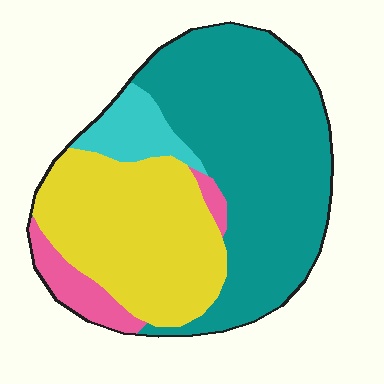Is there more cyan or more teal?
Teal.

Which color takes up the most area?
Teal, at roughly 50%.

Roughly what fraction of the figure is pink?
Pink takes up less than a quarter of the figure.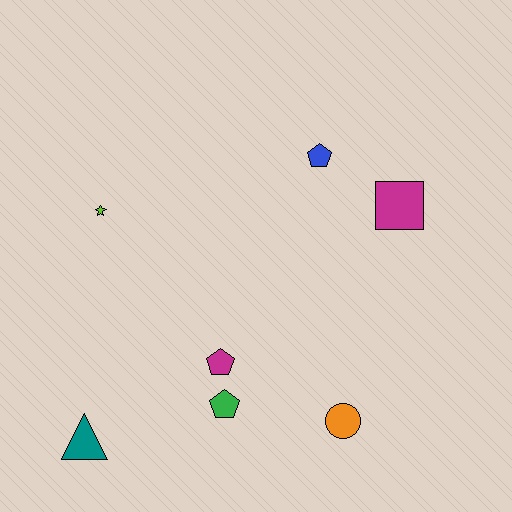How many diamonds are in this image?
There are no diamonds.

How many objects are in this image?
There are 7 objects.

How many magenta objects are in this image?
There are 2 magenta objects.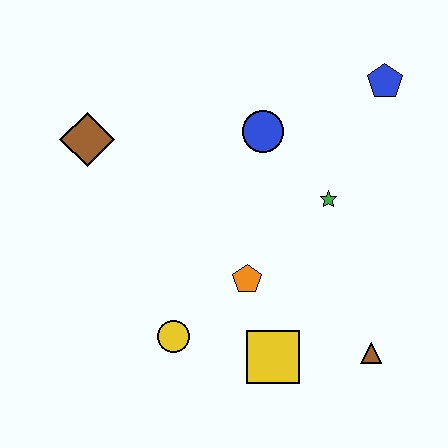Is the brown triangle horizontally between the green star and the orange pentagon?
No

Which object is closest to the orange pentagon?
The yellow square is closest to the orange pentagon.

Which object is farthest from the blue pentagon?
The yellow circle is farthest from the blue pentagon.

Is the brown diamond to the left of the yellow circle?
Yes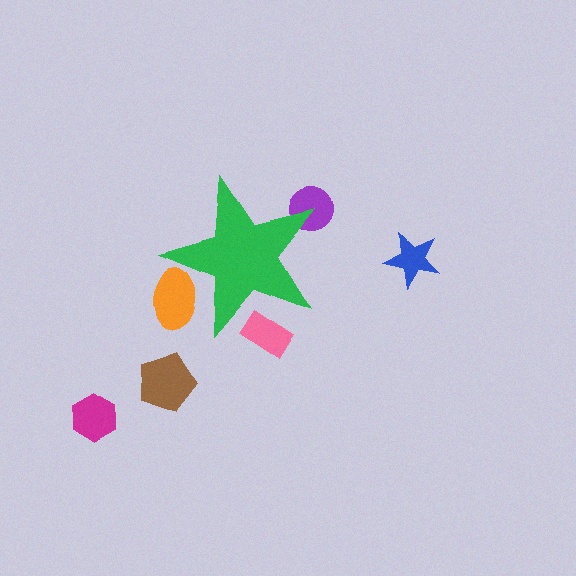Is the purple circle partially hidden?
Yes, the purple circle is partially hidden behind the green star.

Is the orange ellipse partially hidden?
Yes, the orange ellipse is partially hidden behind the green star.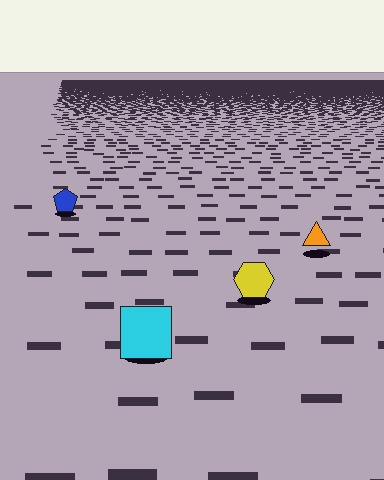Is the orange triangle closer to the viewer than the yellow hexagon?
No. The yellow hexagon is closer — you can tell from the texture gradient: the ground texture is coarser near it.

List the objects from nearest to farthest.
From nearest to farthest: the cyan square, the yellow hexagon, the orange triangle, the blue pentagon.